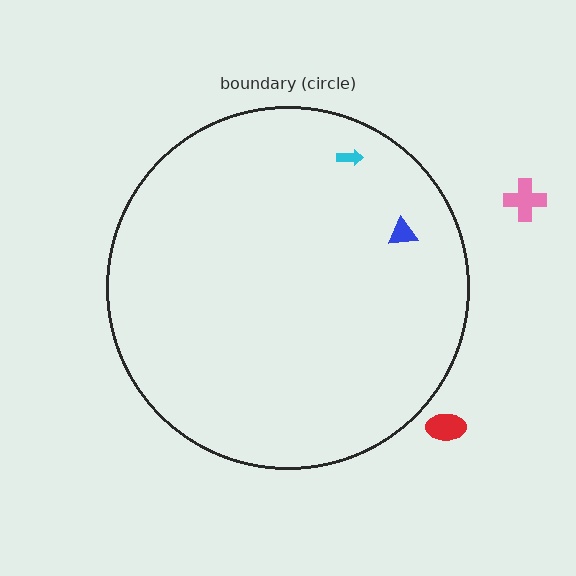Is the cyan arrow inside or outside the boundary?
Inside.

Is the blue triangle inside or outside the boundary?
Inside.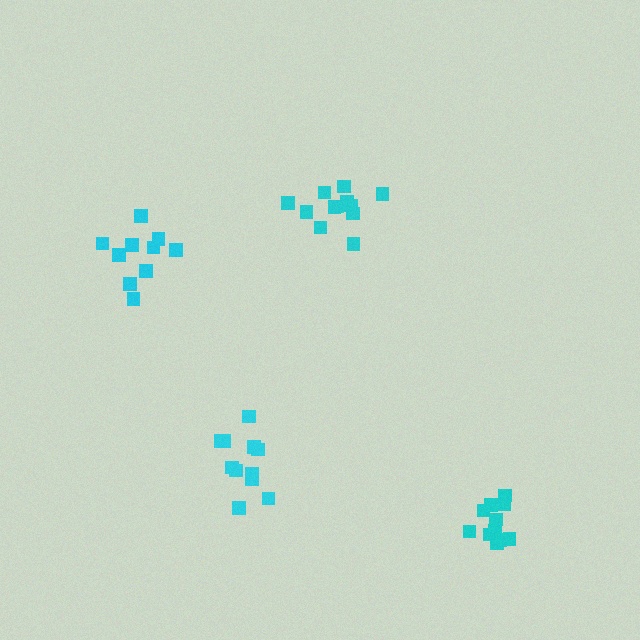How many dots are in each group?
Group 1: 12 dots, Group 2: 11 dots, Group 3: 12 dots, Group 4: 10 dots (45 total).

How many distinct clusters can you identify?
There are 4 distinct clusters.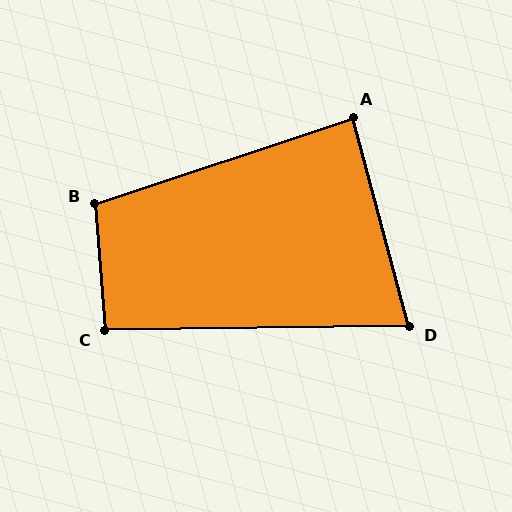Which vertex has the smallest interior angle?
D, at approximately 76 degrees.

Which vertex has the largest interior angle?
B, at approximately 104 degrees.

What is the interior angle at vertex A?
Approximately 87 degrees (approximately right).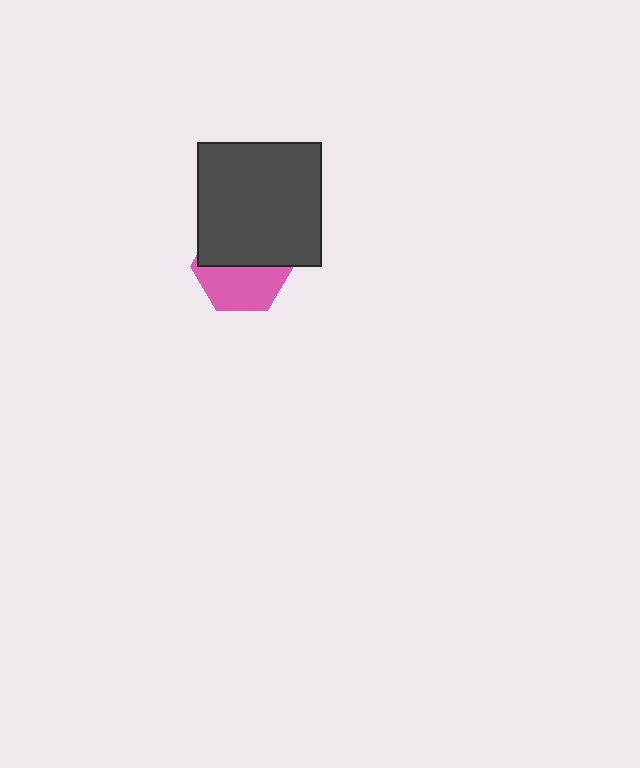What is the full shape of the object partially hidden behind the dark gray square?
The partially hidden object is a pink hexagon.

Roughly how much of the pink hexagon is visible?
About half of it is visible (roughly 49%).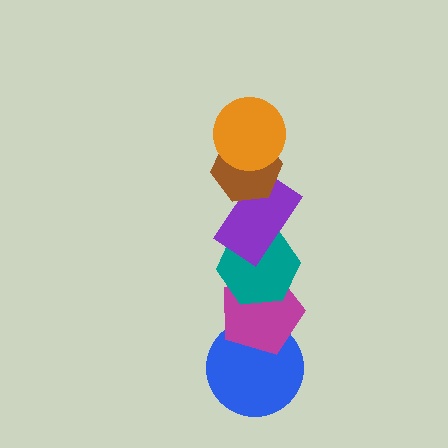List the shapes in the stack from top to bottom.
From top to bottom: the orange circle, the brown hexagon, the purple rectangle, the teal hexagon, the magenta pentagon, the blue circle.